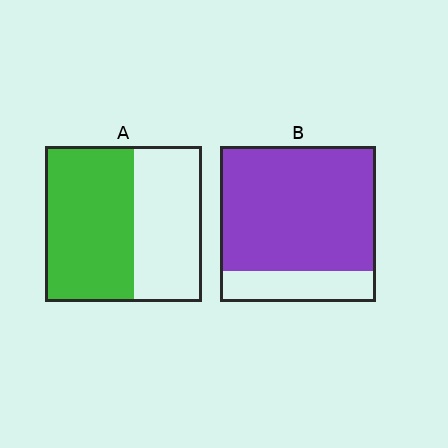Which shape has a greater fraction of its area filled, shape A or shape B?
Shape B.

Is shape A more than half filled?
Yes.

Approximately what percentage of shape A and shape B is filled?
A is approximately 55% and B is approximately 80%.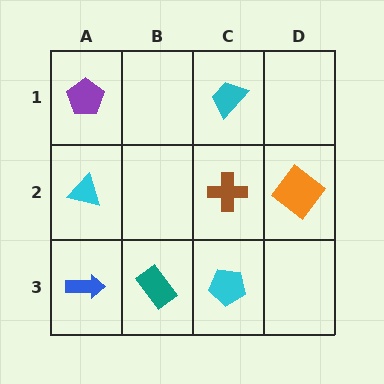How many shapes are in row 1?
2 shapes.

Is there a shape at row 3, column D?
No, that cell is empty.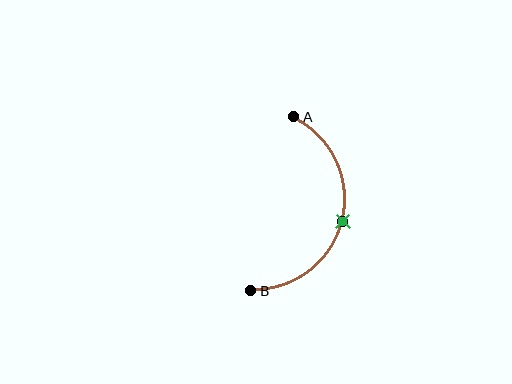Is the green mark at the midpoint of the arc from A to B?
Yes. The green mark lies on the arc at equal arc-length from both A and B — it is the arc midpoint.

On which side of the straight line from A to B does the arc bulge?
The arc bulges to the right of the straight line connecting A and B.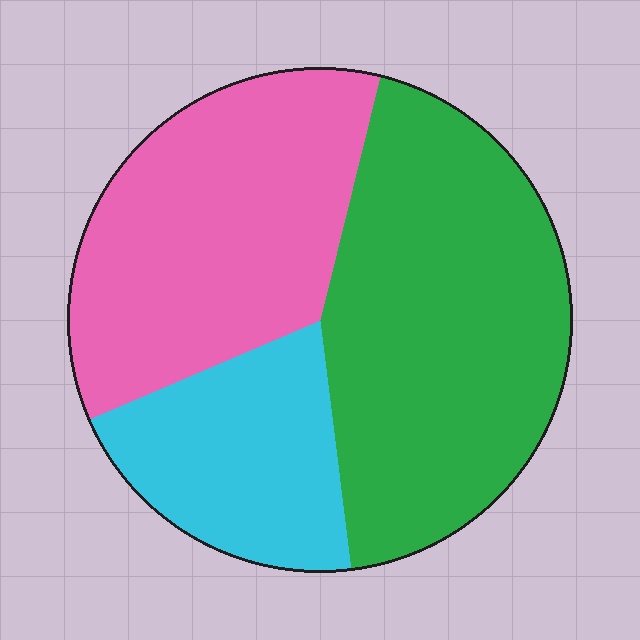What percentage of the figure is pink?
Pink takes up between a quarter and a half of the figure.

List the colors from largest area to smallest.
From largest to smallest: green, pink, cyan.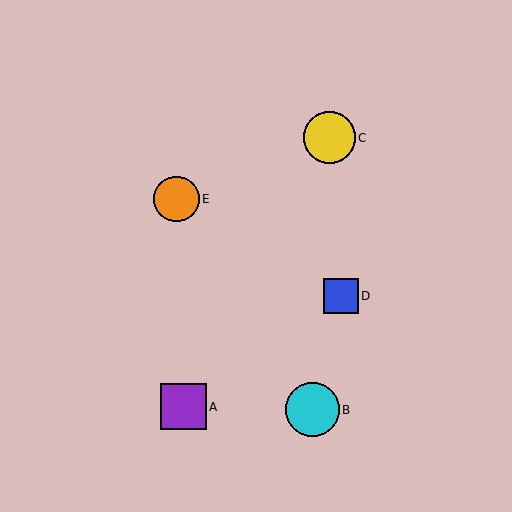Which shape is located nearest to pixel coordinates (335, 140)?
The yellow circle (labeled C) at (329, 138) is nearest to that location.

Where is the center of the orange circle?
The center of the orange circle is at (177, 199).